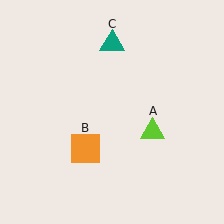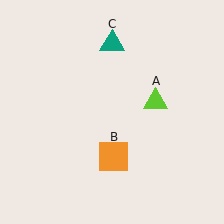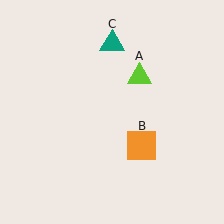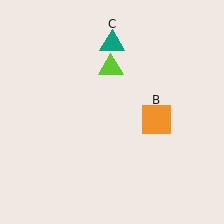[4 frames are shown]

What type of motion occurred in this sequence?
The lime triangle (object A), orange square (object B) rotated counterclockwise around the center of the scene.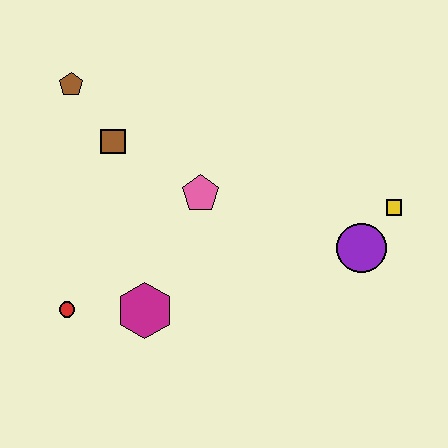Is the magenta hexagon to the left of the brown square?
No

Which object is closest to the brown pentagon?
The brown square is closest to the brown pentagon.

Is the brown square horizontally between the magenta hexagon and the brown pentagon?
Yes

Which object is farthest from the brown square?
The yellow square is farthest from the brown square.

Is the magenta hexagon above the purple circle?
No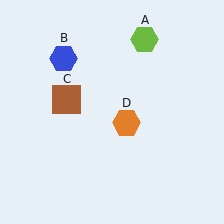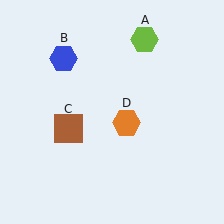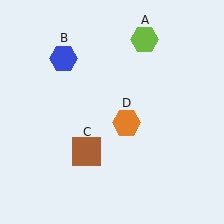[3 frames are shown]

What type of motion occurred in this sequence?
The brown square (object C) rotated counterclockwise around the center of the scene.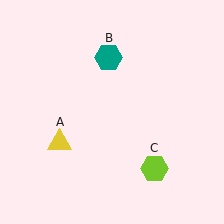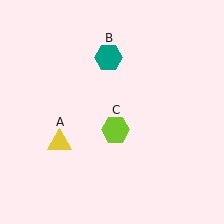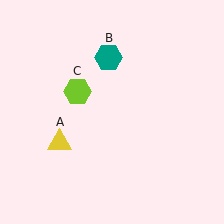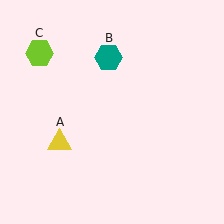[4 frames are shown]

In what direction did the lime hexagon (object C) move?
The lime hexagon (object C) moved up and to the left.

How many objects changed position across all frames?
1 object changed position: lime hexagon (object C).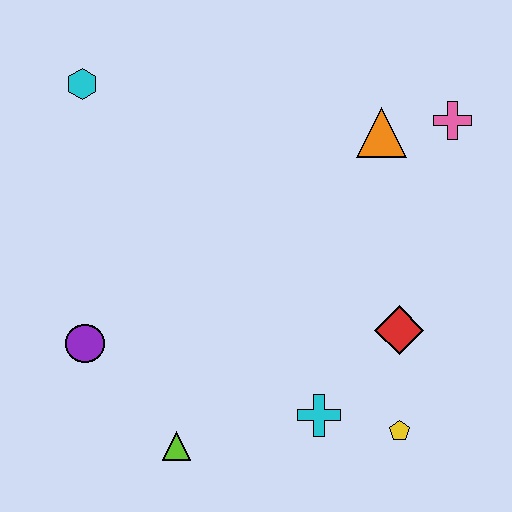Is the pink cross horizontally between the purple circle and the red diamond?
No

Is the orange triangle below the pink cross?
Yes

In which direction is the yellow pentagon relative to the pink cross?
The yellow pentagon is below the pink cross.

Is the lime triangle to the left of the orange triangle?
Yes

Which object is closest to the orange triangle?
The pink cross is closest to the orange triangle.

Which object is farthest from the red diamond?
The cyan hexagon is farthest from the red diamond.